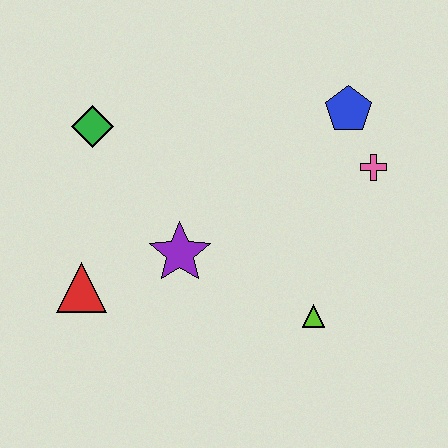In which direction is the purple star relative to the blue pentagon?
The purple star is to the left of the blue pentagon.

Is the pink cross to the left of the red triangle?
No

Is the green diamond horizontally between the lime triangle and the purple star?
No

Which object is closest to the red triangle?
The purple star is closest to the red triangle.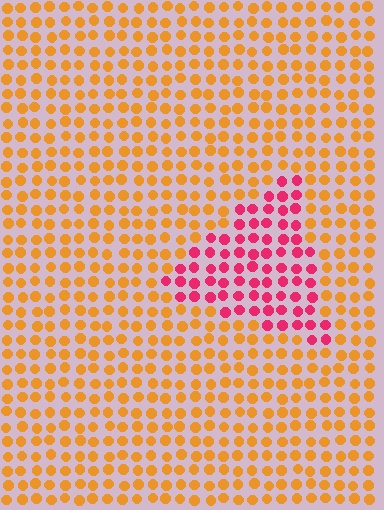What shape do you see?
I see a triangle.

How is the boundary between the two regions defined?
The boundary is defined purely by a slight shift in hue (about 55 degrees). Spacing, size, and orientation are identical on both sides.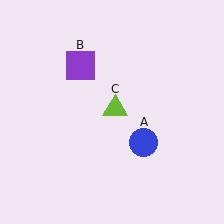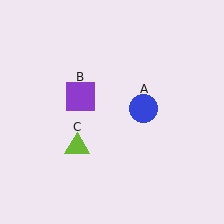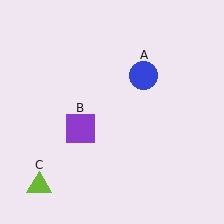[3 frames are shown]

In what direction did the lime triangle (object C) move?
The lime triangle (object C) moved down and to the left.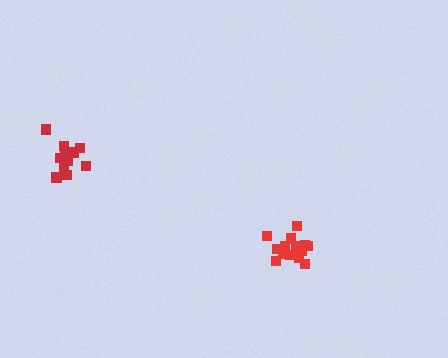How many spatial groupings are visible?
There are 2 spatial groupings.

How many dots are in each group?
Group 1: 15 dots, Group 2: 13 dots (28 total).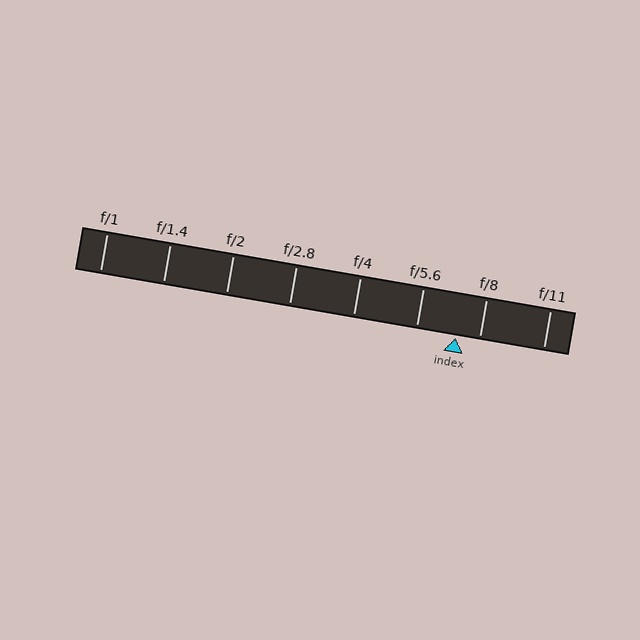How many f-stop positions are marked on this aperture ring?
There are 8 f-stop positions marked.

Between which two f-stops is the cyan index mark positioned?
The index mark is between f/5.6 and f/8.